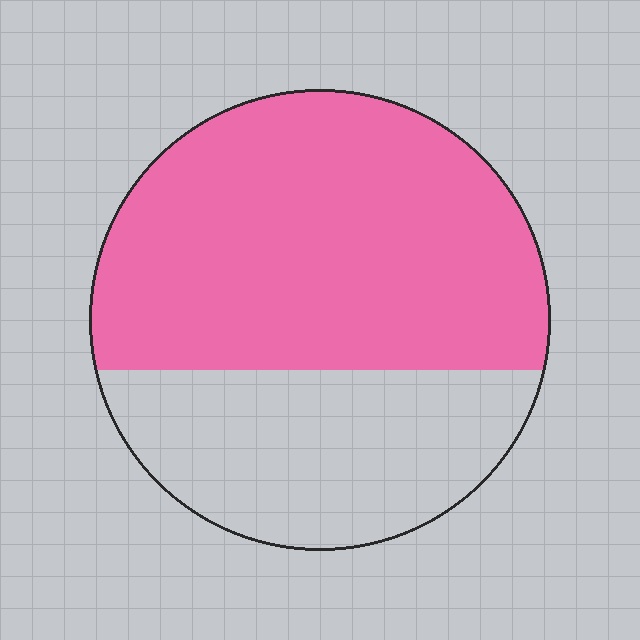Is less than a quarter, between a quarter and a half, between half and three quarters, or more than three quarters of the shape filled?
Between half and three quarters.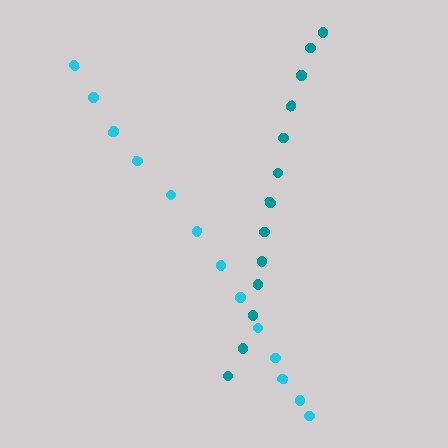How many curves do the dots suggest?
There are 2 distinct paths.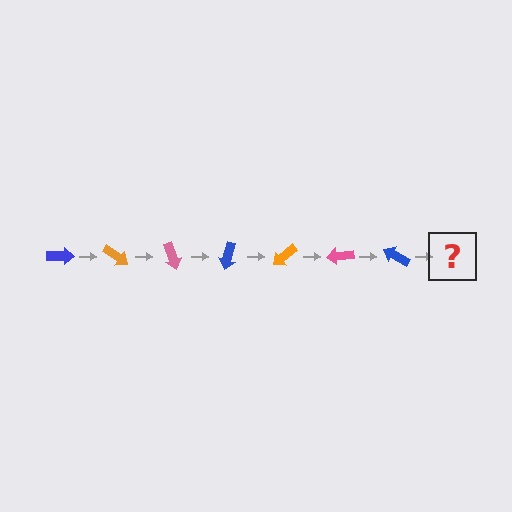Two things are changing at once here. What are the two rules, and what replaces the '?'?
The two rules are that it rotates 35 degrees each step and the color cycles through blue, orange, and pink. The '?' should be an orange arrow, rotated 245 degrees from the start.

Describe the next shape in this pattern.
It should be an orange arrow, rotated 245 degrees from the start.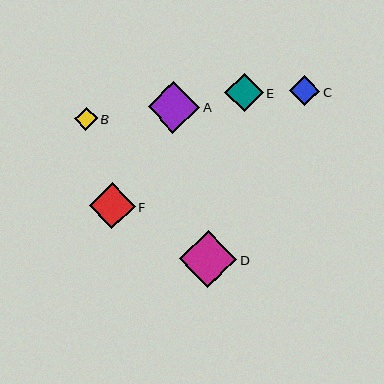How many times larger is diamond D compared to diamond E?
Diamond D is approximately 1.5 times the size of diamond E.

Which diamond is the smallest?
Diamond B is the smallest with a size of approximately 23 pixels.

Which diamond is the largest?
Diamond D is the largest with a size of approximately 57 pixels.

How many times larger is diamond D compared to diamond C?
Diamond D is approximately 1.9 times the size of diamond C.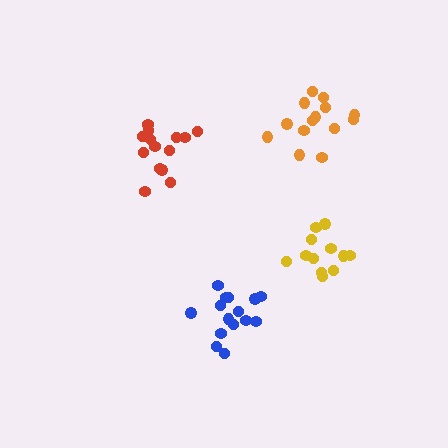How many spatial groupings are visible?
There are 4 spatial groupings.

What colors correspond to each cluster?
The clusters are colored: orange, blue, red, yellow.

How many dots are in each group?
Group 1: 14 dots, Group 2: 15 dots, Group 3: 14 dots, Group 4: 12 dots (55 total).